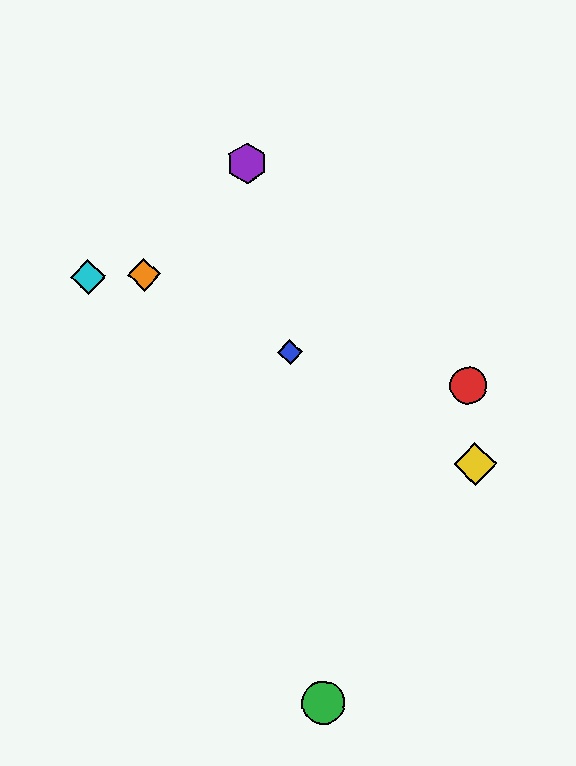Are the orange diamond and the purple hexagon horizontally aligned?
No, the orange diamond is at y≈275 and the purple hexagon is at y≈163.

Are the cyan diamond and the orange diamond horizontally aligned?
Yes, both are at y≈277.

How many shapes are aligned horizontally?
2 shapes (the orange diamond, the cyan diamond) are aligned horizontally.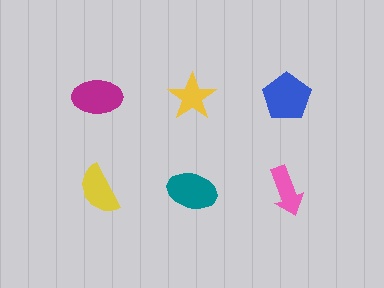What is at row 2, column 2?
A teal ellipse.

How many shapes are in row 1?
3 shapes.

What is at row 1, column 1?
A magenta ellipse.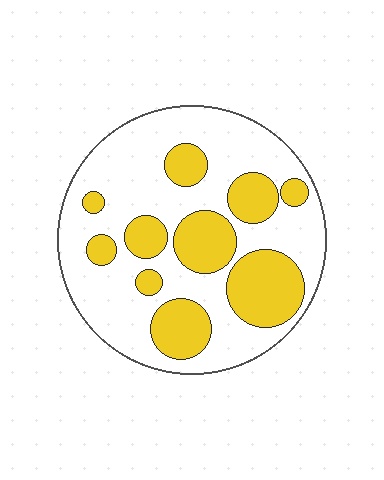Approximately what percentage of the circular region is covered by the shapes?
Approximately 35%.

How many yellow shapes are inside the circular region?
10.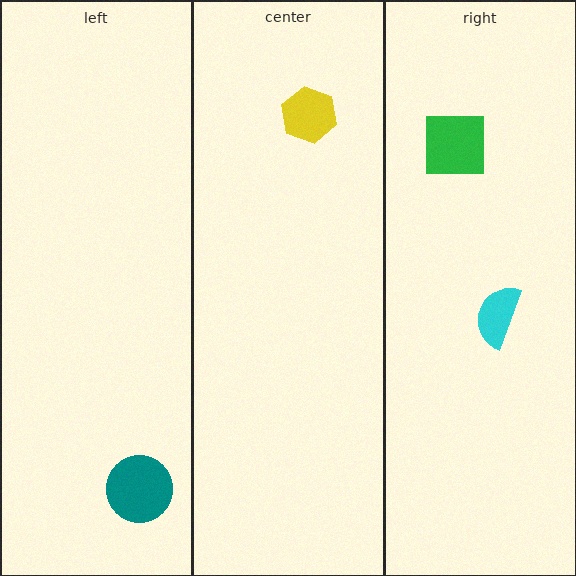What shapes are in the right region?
The cyan semicircle, the green square.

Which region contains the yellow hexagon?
The center region.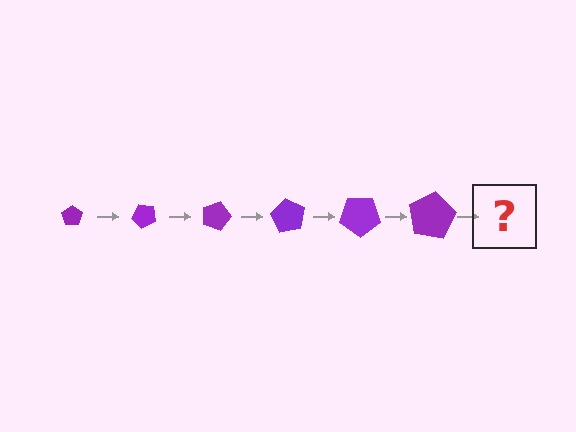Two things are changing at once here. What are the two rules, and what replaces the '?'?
The two rules are that the pentagon grows larger each step and it rotates 45 degrees each step. The '?' should be a pentagon, larger than the previous one and rotated 270 degrees from the start.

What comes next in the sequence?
The next element should be a pentagon, larger than the previous one and rotated 270 degrees from the start.